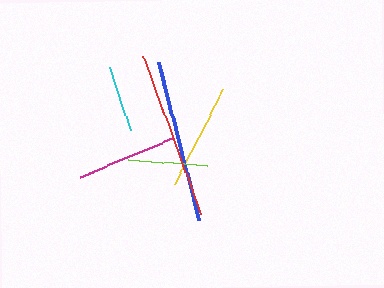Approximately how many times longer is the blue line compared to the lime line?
The blue line is approximately 2.1 times the length of the lime line.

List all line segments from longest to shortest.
From longest to shortest: red, blue, yellow, magenta, lime, cyan.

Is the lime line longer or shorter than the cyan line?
The lime line is longer than the cyan line.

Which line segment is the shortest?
The cyan line is the shortest at approximately 66 pixels.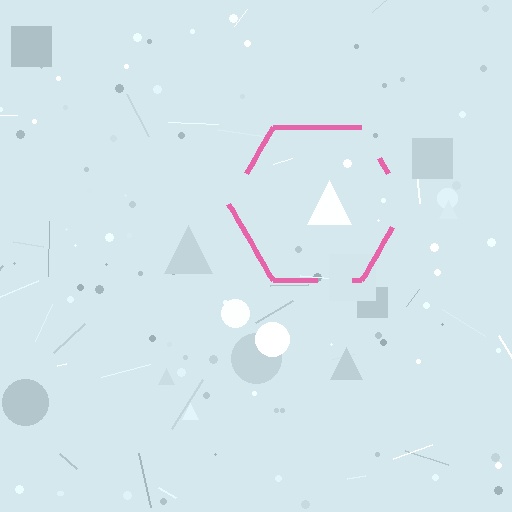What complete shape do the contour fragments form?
The contour fragments form a hexagon.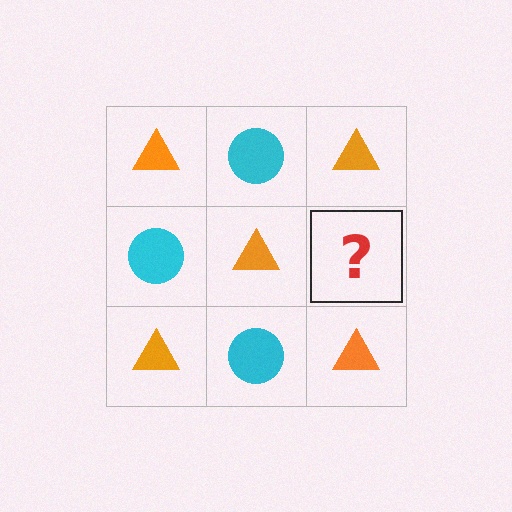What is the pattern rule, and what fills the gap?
The rule is that it alternates orange triangle and cyan circle in a checkerboard pattern. The gap should be filled with a cyan circle.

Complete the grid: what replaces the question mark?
The question mark should be replaced with a cyan circle.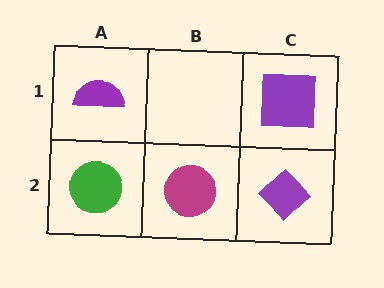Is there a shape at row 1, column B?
No, that cell is empty.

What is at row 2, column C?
A purple diamond.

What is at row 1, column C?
A purple square.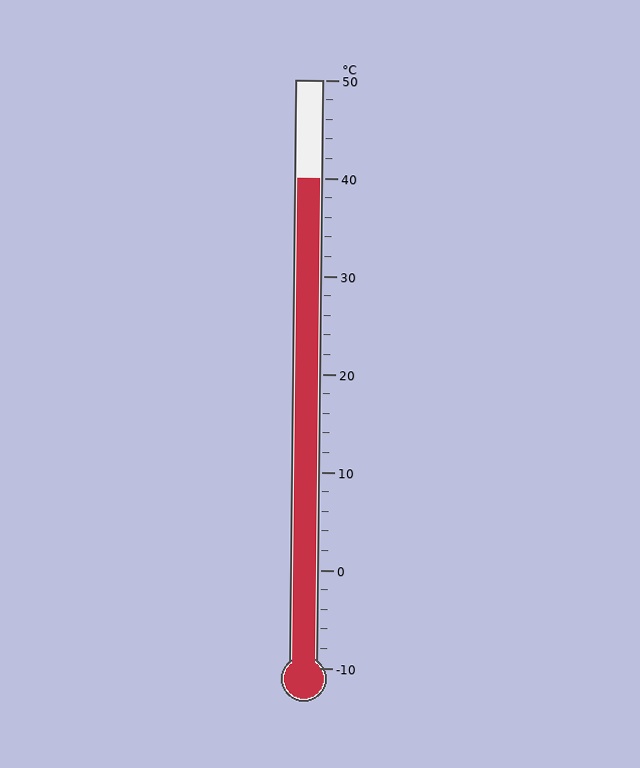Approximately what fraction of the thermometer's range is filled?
The thermometer is filled to approximately 85% of its range.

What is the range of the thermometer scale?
The thermometer scale ranges from -10°C to 50°C.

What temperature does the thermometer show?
The thermometer shows approximately 40°C.